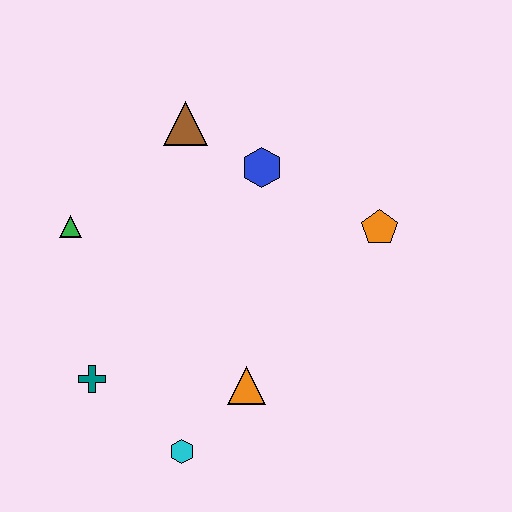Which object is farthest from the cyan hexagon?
The brown triangle is farthest from the cyan hexagon.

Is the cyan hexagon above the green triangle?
No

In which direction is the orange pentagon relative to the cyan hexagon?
The orange pentagon is above the cyan hexagon.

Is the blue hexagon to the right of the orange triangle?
Yes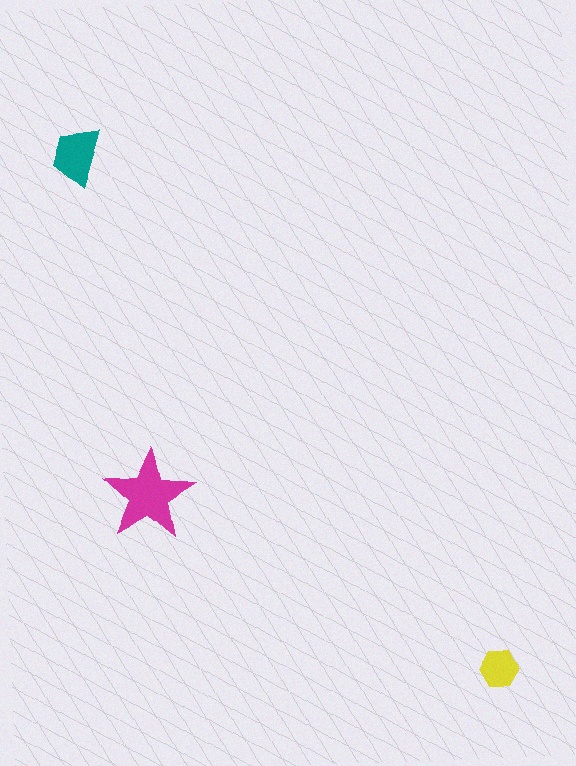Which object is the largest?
The magenta star.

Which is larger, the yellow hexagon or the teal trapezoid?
The teal trapezoid.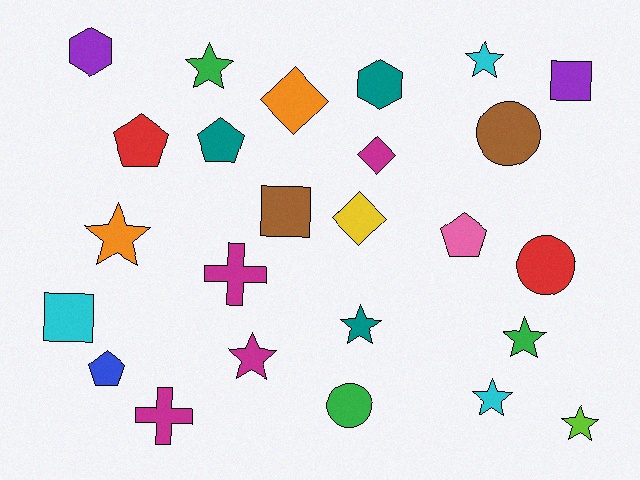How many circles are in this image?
There are 3 circles.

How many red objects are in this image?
There are 2 red objects.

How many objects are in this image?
There are 25 objects.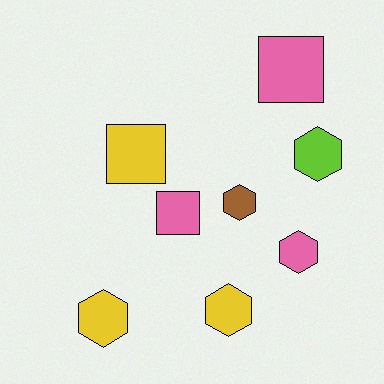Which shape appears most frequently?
Hexagon, with 5 objects.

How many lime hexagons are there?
There is 1 lime hexagon.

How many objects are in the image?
There are 8 objects.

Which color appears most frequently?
Yellow, with 3 objects.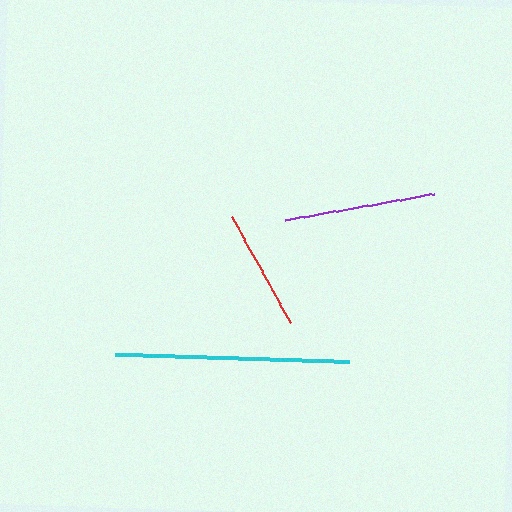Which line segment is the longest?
The cyan line is the longest at approximately 234 pixels.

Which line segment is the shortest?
The red line is the shortest at approximately 121 pixels.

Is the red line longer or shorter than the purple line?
The purple line is longer than the red line.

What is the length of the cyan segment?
The cyan segment is approximately 234 pixels long.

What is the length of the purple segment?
The purple segment is approximately 151 pixels long.